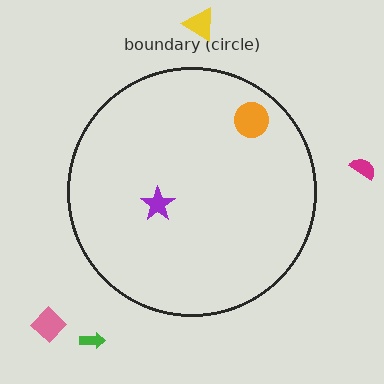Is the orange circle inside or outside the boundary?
Inside.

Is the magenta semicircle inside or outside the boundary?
Outside.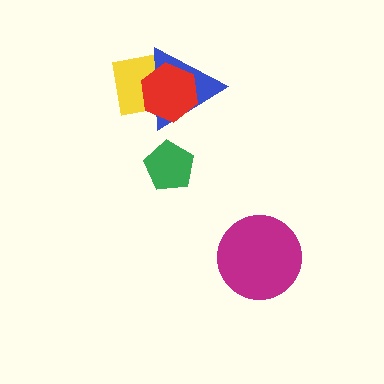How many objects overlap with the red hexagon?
2 objects overlap with the red hexagon.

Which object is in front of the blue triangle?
The red hexagon is in front of the blue triangle.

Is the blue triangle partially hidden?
Yes, it is partially covered by another shape.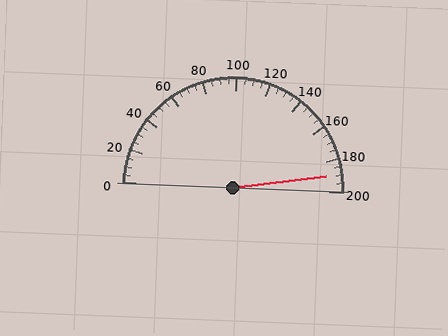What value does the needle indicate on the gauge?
The needle indicates approximately 190.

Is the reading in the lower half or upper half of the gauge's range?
The reading is in the upper half of the range (0 to 200).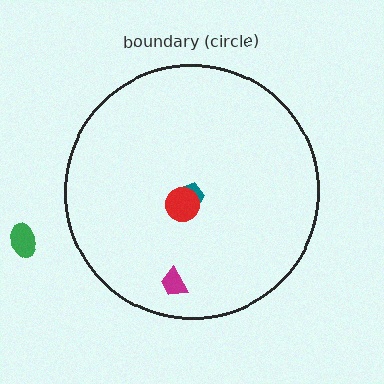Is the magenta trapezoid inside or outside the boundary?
Inside.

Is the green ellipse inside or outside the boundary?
Outside.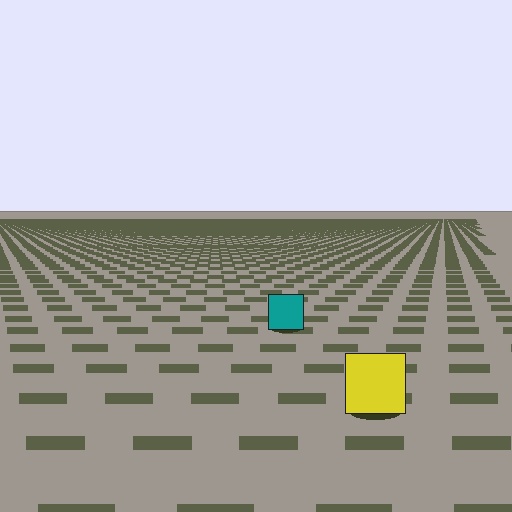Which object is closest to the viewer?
The yellow square is closest. The texture marks near it are larger and more spread out.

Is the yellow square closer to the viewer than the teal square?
Yes. The yellow square is closer — you can tell from the texture gradient: the ground texture is coarser near it.